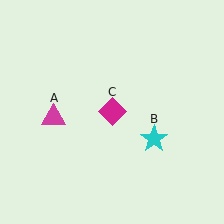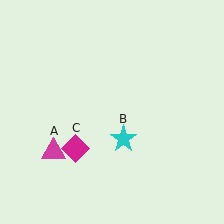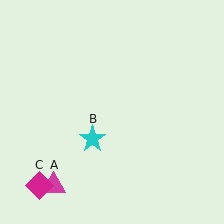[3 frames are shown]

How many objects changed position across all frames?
3 objects changed position: magenta triangle (object A), cyan star (object B), magenta diamond (object C).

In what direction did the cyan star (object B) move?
The cyan star (object B) moved left.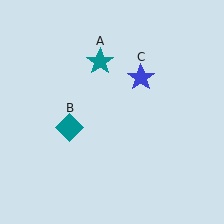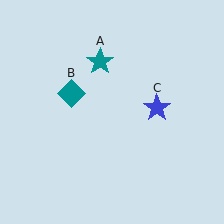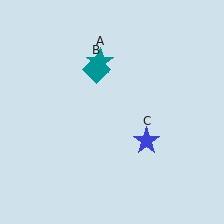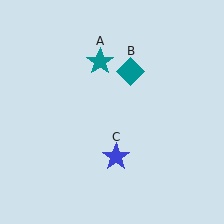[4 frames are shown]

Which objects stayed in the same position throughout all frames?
Teal star (object A) remained stationary.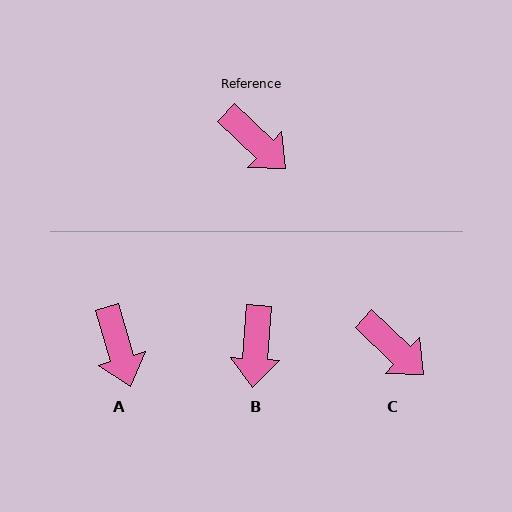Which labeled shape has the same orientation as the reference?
C.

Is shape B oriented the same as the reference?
No, it is off by about 51 degrees.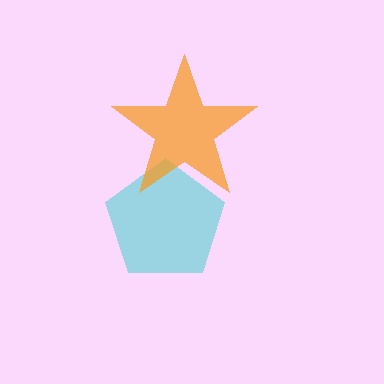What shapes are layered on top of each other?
The layered shapes are: a cyan pentagon, an orange star.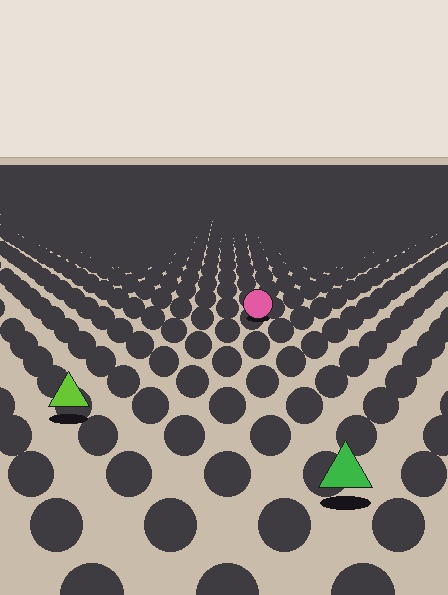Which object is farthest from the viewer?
The pink circle is farthest from the viewer. It appears smaller and the ground texture around it is denser.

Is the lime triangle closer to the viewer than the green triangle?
No. The green triangle is closer — you can tell from the texture gradient: the ground texture is coarser near it.